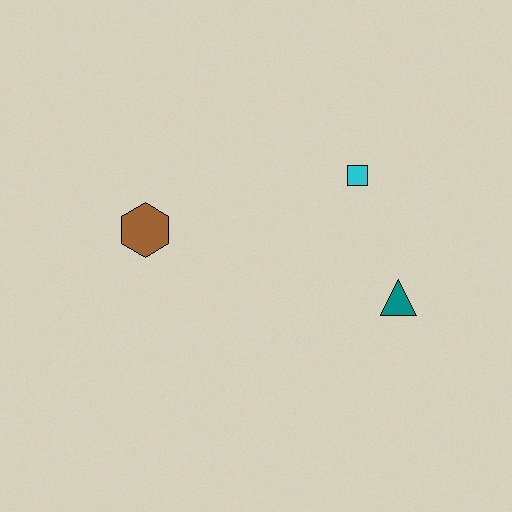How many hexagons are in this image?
There is 1 hexagon.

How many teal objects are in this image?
There is 1 teal object.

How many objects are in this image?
There are 3 objects.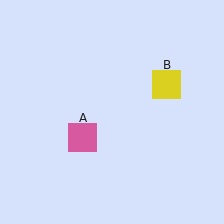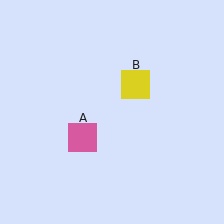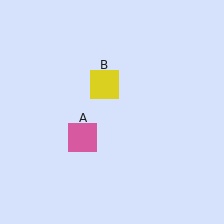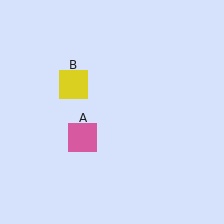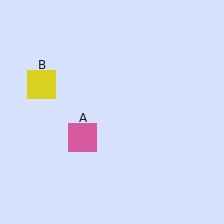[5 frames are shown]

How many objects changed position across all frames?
1 object changed position: yellow square (object B).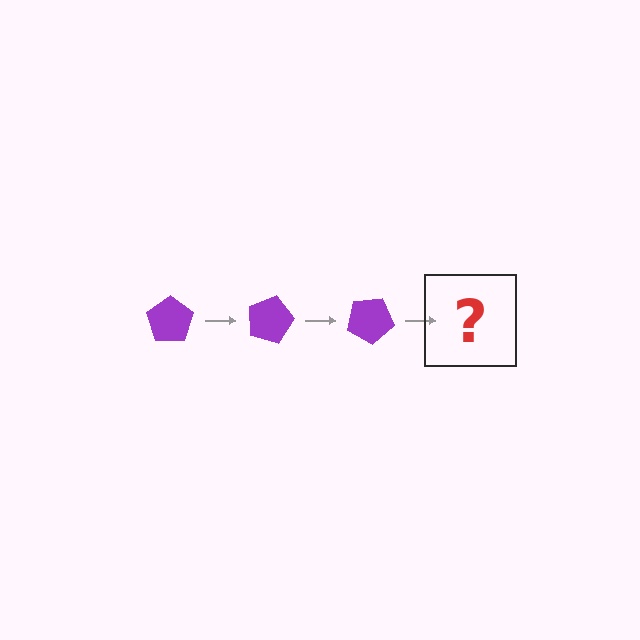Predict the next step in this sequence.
The next step is a purple pentagon rotated 45 degrees.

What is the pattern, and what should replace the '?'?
The pattern is that the pentagon rotates 15 degrees each step. The '?' should be a purple pentagon rotated 45 degrees.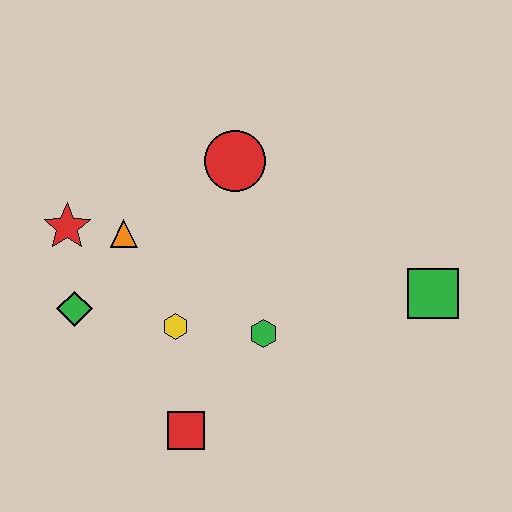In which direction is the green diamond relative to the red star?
The green diamond is below the red star.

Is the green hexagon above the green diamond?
No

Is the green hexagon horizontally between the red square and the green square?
Yes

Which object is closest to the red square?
The yellow hexagon is closest to the red square.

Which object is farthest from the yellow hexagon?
The green square is farthest from the yellow hexagon.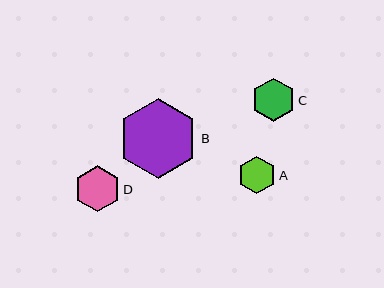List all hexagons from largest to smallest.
From largest to smallest: B, D, C, A.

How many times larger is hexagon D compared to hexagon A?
Hexagon D is approximately 1.2 times the size of hexagon A.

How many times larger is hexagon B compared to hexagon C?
Hexagon B is approximately 1.8 times the size of hexagon C.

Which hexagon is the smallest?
Hexagon A is the smallest with a size of approximately 38 pixels.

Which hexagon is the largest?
Hexagon B is the largest with a size of approximately 80 pixels.